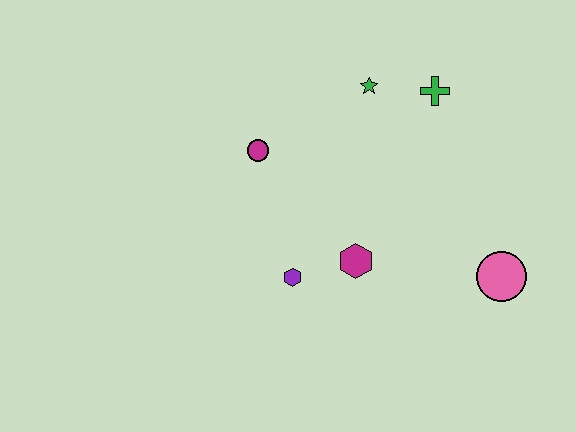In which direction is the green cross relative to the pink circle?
The green cross is above the pink circle.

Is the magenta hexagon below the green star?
Yes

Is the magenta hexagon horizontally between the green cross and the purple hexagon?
Yes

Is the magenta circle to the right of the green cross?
No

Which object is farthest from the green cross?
The purple hexagon is farthest from the green cross.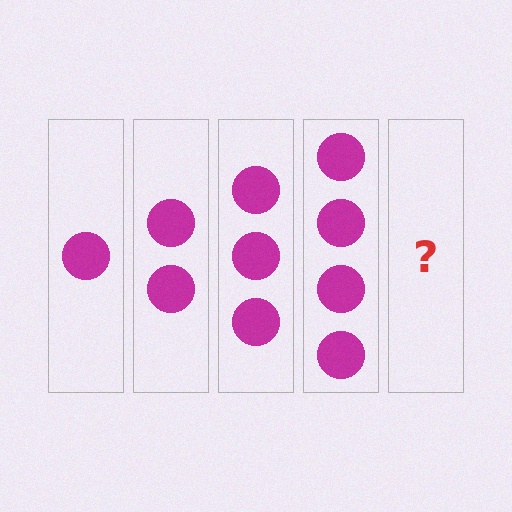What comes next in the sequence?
The next element should be 5 circles.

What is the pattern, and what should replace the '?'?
The pattern is that each step adds one more circle. The '?' should be 5 circles.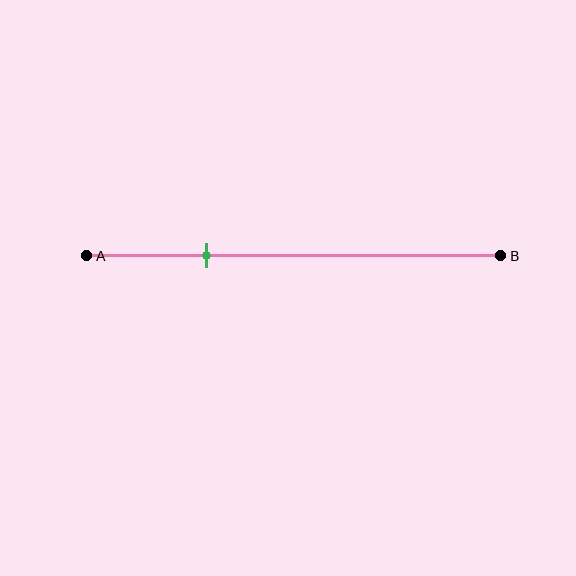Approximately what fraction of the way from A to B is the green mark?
The green mark is approximately 30% of the way from A to B.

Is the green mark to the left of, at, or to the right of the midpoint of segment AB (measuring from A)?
The green mark is to the left of the midpoint of segment AB.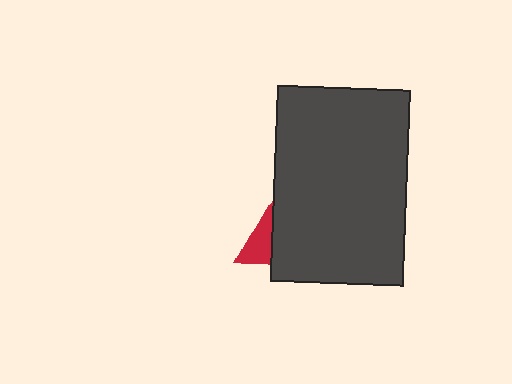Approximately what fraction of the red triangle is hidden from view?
Roughly 69% of the red triangle is hidden behind the dark gray rectangle.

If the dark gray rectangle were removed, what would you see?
You would see the complete red triangle.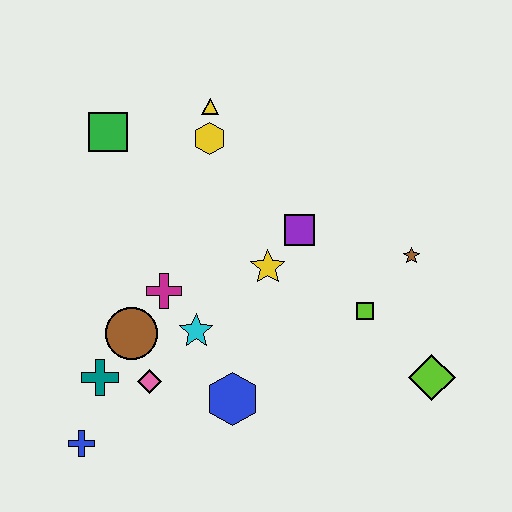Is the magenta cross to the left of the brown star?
Yes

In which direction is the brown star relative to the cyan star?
The brown star is to the right of the cyan star.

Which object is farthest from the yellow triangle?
The blue cross is farthest from the yellow triangle.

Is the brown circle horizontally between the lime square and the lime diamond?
No